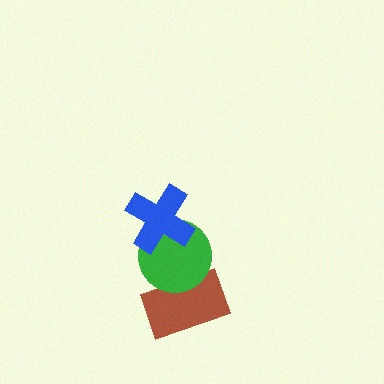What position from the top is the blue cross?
The blue cross is 1st from the top.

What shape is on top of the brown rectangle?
The green circle is on top of the brown rectangle.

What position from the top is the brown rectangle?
The brown rectangle is 3rd from the top.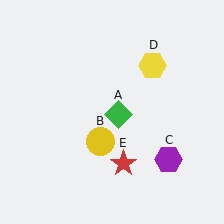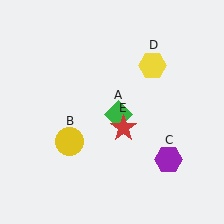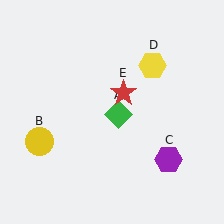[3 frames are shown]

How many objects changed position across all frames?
2 objects changed position: yellow circle (object B), red star (object E).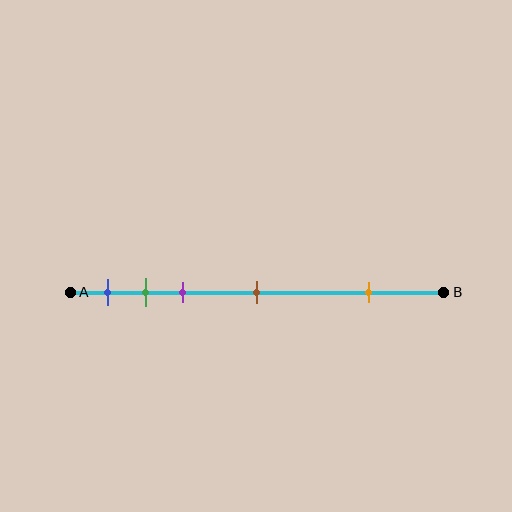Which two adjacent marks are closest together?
The green and purple marks are the closest adjacent pair.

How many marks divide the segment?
There are 5 marks dividing the segment.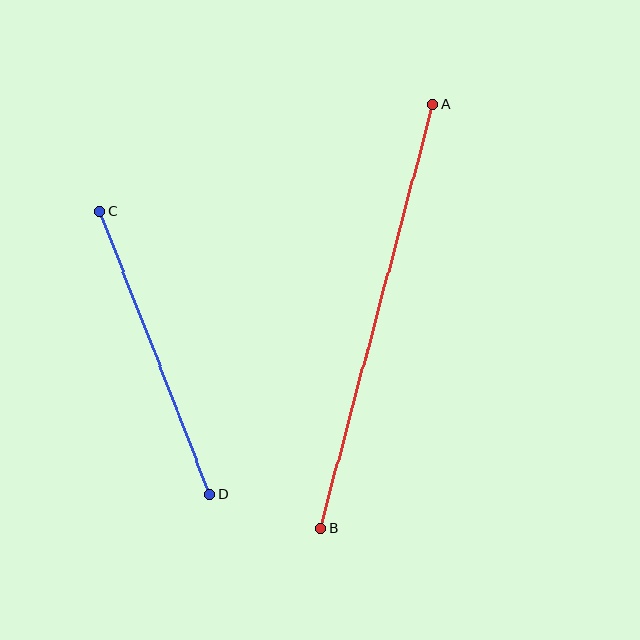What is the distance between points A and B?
The distance is approximately 438 pixels.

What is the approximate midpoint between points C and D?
The midpoint is at approximately (155, 353) pixels.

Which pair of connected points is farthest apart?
Points A and B are farthest apart.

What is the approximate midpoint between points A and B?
The midpoint is at approximately (377, 316) pixels.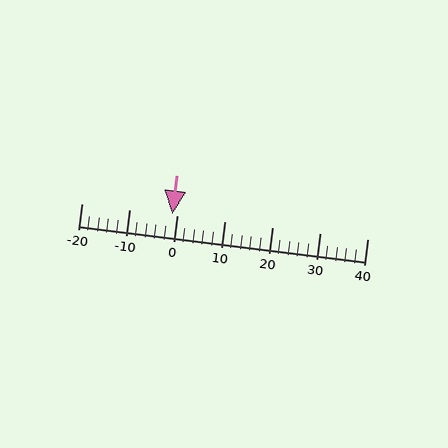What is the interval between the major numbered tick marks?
The major tick marks are spaced 10 units apart.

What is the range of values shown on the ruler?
The ruler shows values from -20 to 40.